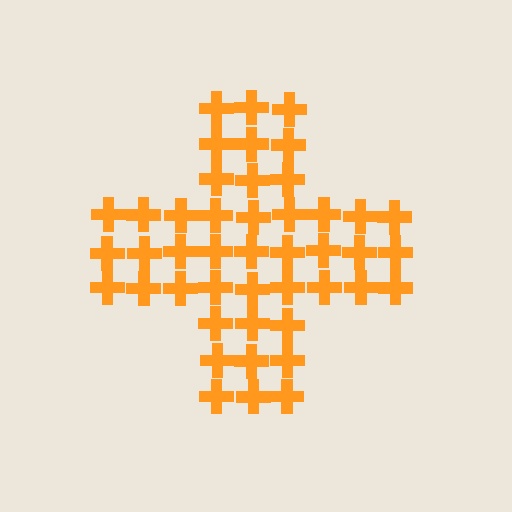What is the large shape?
The large shape is a cross.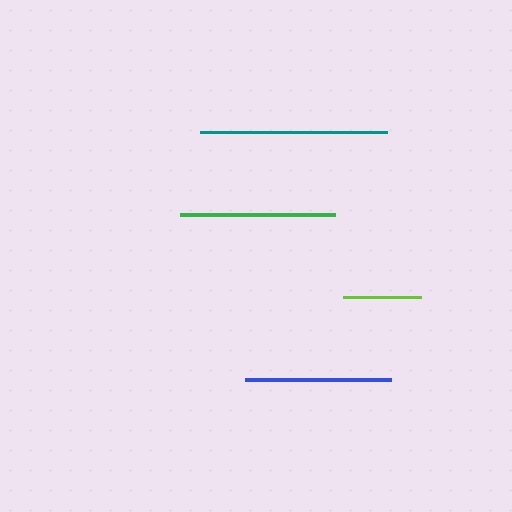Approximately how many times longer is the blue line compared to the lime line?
The blue line is approximately 1.9 times the length of the lime line.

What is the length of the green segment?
The green segment is approximately 154 pixels long.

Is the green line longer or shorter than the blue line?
The green line is longer than the blue line.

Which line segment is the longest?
The teal line is the longest at approximately 188 pixels.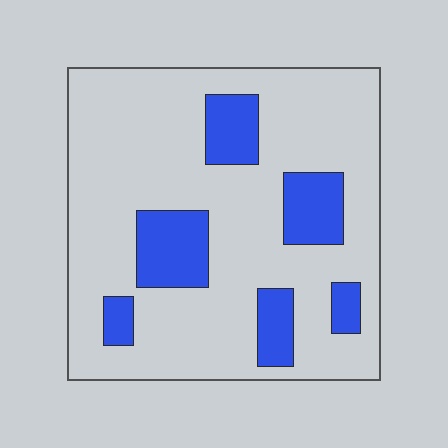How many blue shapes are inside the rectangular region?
6.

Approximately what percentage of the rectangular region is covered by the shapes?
Approximately 20%.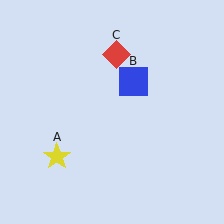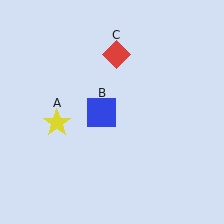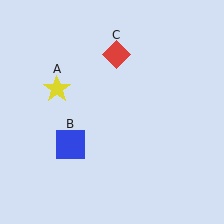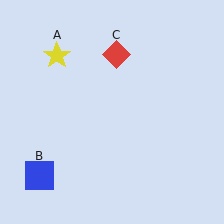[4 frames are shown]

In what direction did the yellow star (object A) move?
The yellow star (object A) moved up.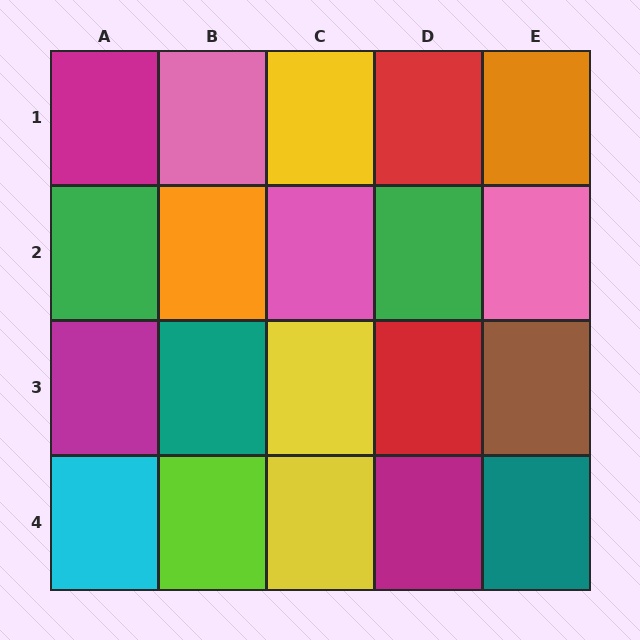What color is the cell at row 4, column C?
Yellow.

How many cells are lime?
1 cell is lime.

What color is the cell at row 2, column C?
Pink.